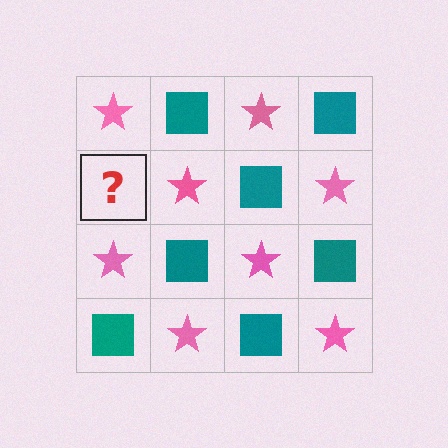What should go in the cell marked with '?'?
The missing cell should contain a teal square.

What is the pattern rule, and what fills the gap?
The rule is that it alternates pink star and teal square in a checkerboard pattern. The gap should be filled with a teal square.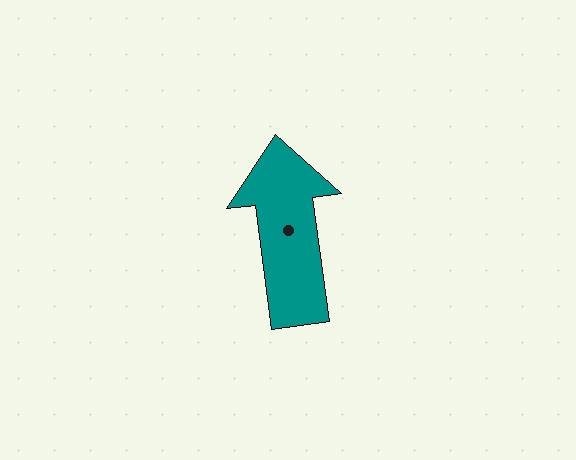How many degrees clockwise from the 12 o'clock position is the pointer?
Approximately 353 degrees.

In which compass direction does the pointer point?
North.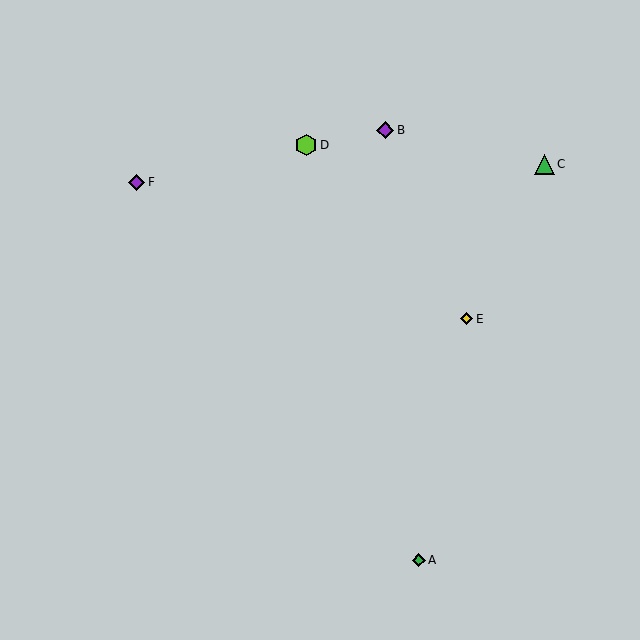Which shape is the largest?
The lime hexagon (labeled D) is the largest.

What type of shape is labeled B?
Shape B is a purple diamond.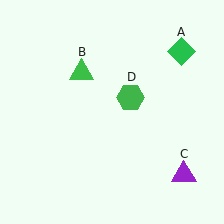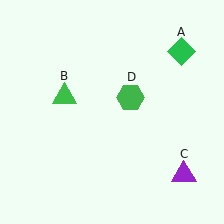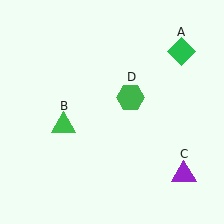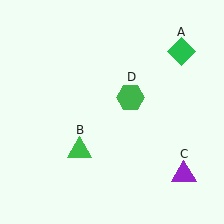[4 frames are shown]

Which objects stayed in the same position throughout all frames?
Green diamond (object A) and purple triangle (object C) and green hexagon (object D) remained stationary.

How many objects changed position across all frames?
1 object changed position: green triangle (object B).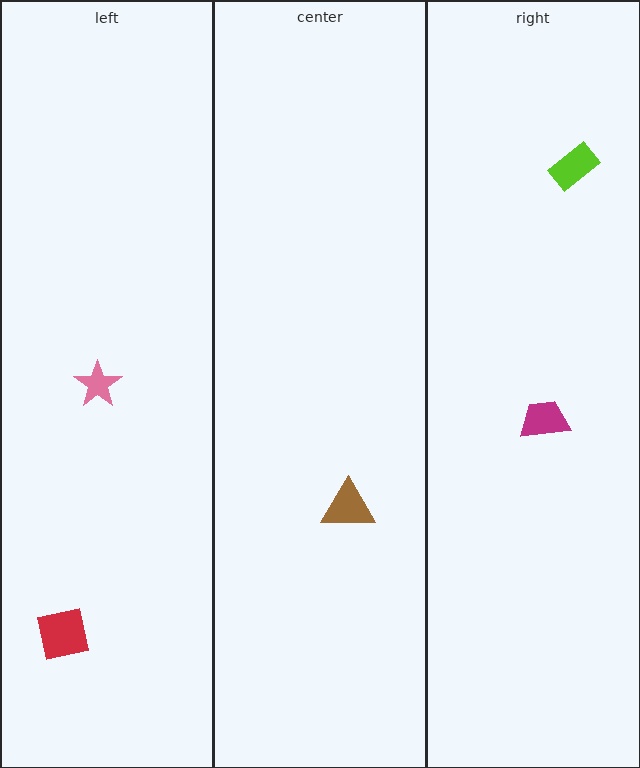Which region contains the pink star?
The left region.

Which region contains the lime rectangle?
The right region.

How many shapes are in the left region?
2.